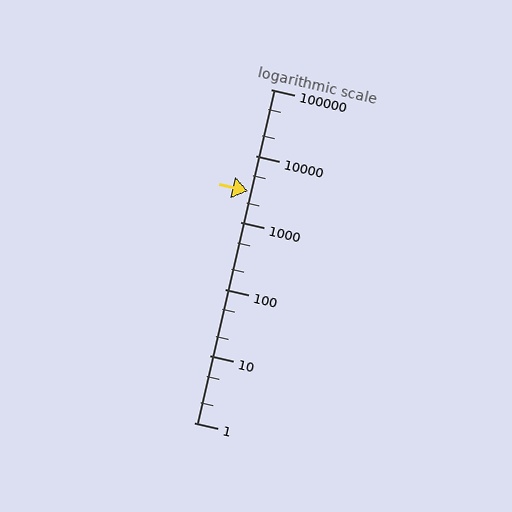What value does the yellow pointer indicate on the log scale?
The pointer indicates approximately 3000.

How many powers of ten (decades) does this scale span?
The scale spans 5 decades, from 1 to 100000.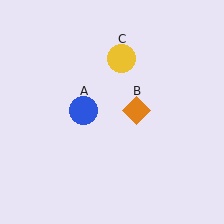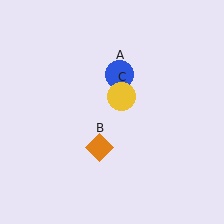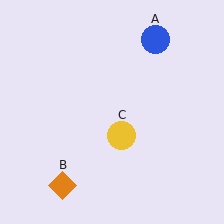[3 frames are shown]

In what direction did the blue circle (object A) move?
The blue circle (object A) moved up and to the right.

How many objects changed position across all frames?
3 objects changed position: blue circle (object A), orange diamond (object B), yellow circle (object C).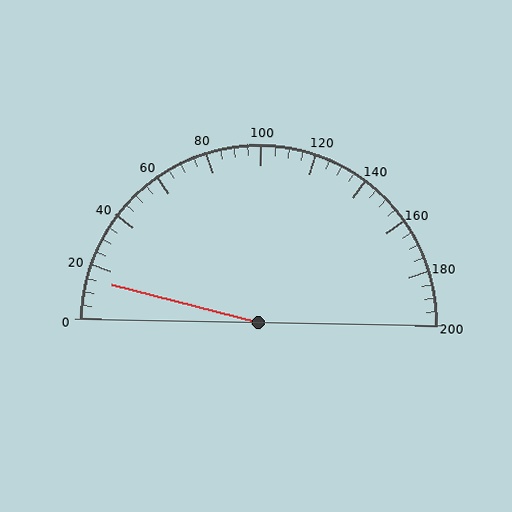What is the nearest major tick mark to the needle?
The nearest major tick mark is 20.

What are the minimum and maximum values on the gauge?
The gauge ranges from 0 to 200.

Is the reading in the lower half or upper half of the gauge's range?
The reading is in the lower half of the range (0 to 200).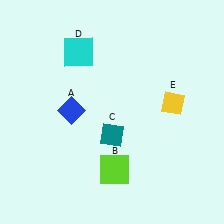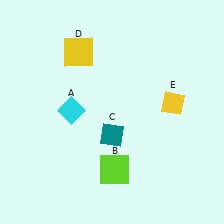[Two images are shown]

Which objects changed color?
A changed from blue to cyan. D changed from cyan to yellow.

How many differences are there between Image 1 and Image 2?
There are 2 differences between the two images.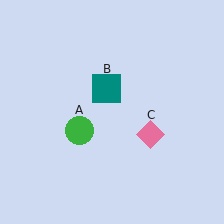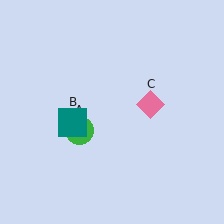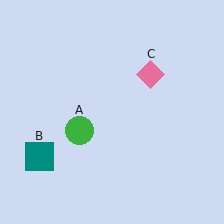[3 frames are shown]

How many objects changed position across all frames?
2 objects changed position: teal square (object B), pink diamond (object C).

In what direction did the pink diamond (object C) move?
The pink diamond (object C) moved up.